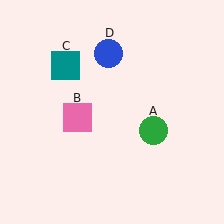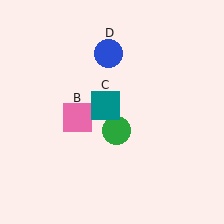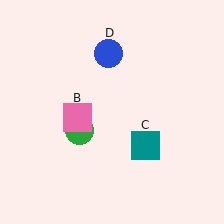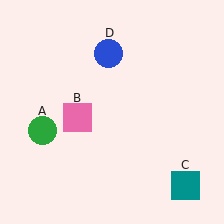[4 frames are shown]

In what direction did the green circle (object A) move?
The green circle (object A) moved left.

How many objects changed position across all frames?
2 objects changed position: green circle (object A), teal square (object C).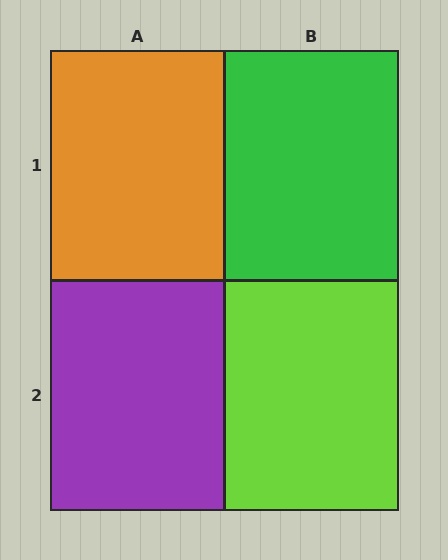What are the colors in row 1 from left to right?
Orange, green.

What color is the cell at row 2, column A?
Purple.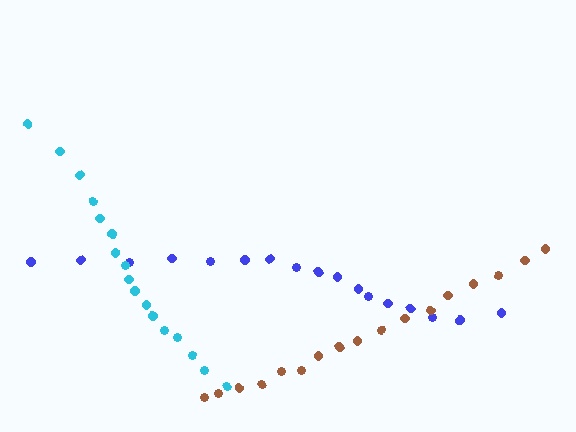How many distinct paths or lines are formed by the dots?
There are 3 distinct paths.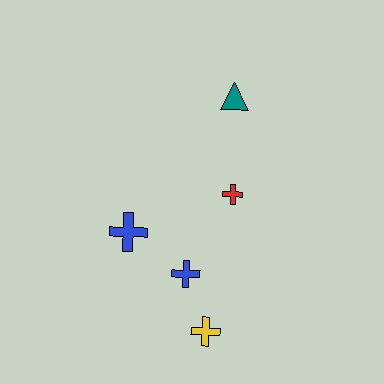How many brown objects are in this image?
There are no brown objects.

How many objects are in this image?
There are 5 objects.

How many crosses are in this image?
There are 4 crosses.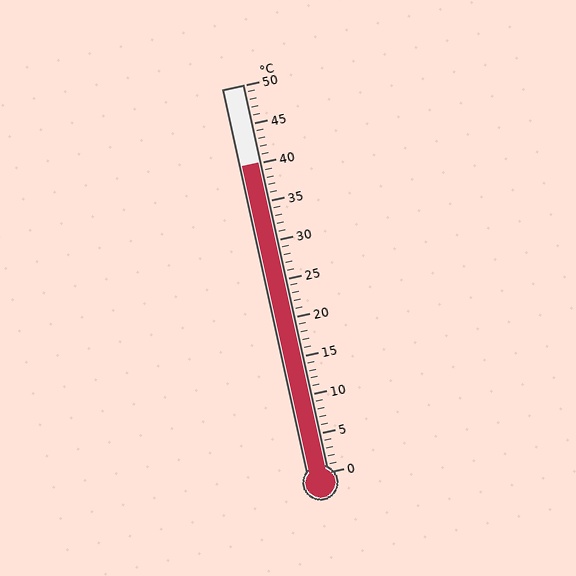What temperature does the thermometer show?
The thermometer shows approximately 40°C.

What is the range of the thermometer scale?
The thermometer scale ranges from 0°C to 50°C.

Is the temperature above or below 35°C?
The temperature is above 35°C.